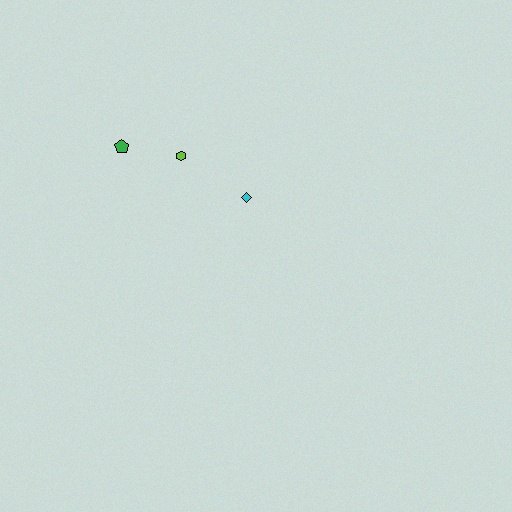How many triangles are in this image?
There are no triangles.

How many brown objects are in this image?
There are no brown objects.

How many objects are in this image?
There are 3 objects.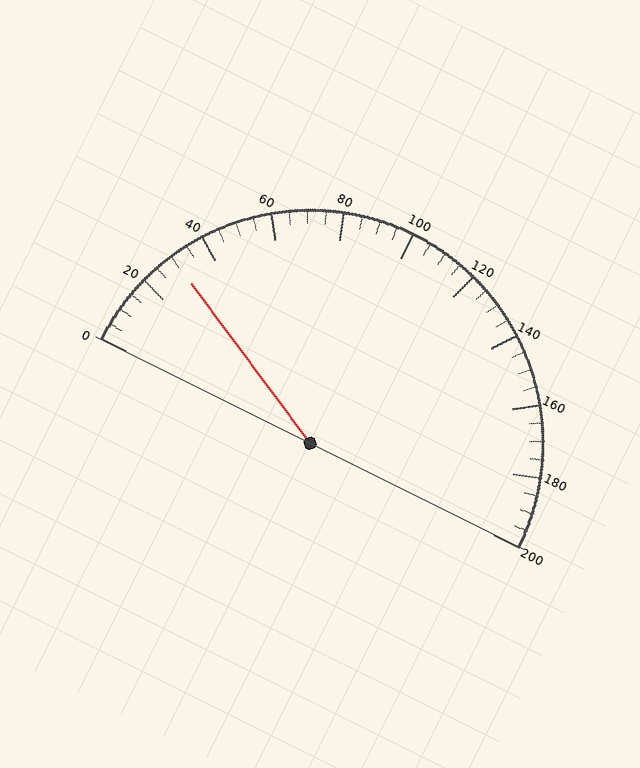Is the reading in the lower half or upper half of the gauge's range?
The reading is in the lower half of the range (0 to 200).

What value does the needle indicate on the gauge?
The needle indicates approximately 30.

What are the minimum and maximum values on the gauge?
The gauge ranges from 0 to 200.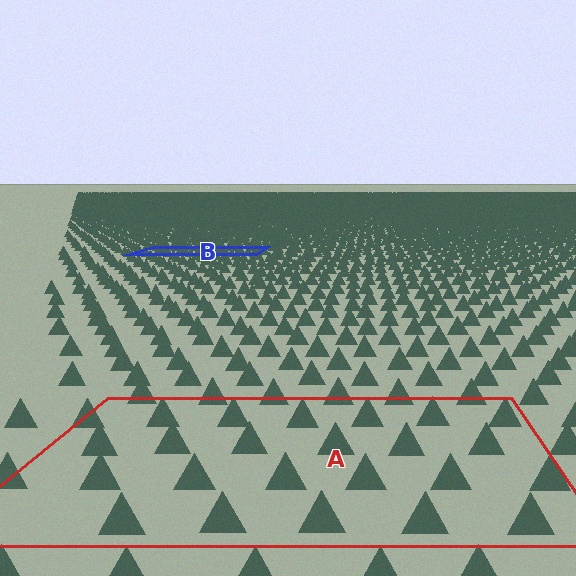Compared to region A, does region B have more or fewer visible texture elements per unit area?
Region B has more texture elements per unit area — they are packed more densely because it is farther away.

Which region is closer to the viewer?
Region A is closer. The texture elements there are larger and more spread out.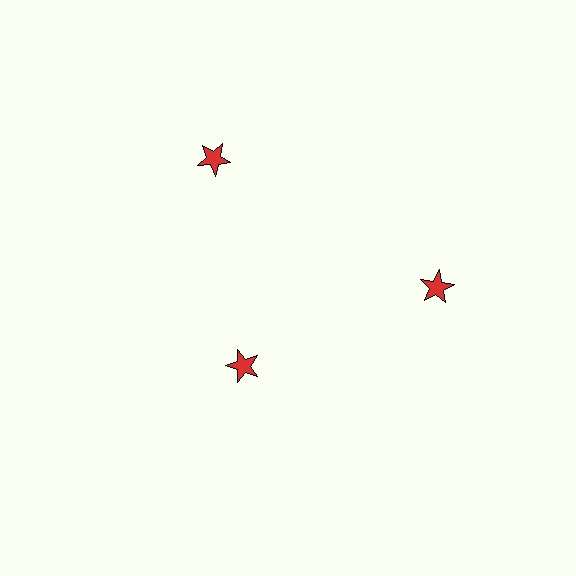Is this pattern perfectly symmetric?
No. The 3 red stars are arranged in a ring, but one element near the 7 o'clock position is pulled inward toward the center, breaking the 3-fold rotational symmetry.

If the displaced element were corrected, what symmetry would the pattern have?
It would have 3-fold rotational symmetry — the pattern would map onto itself every 120 degrees.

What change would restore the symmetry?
The symmetry would be restored by moving it outward, back onto the ring so that all 3 stars sit at equal angles and equal distance from the center.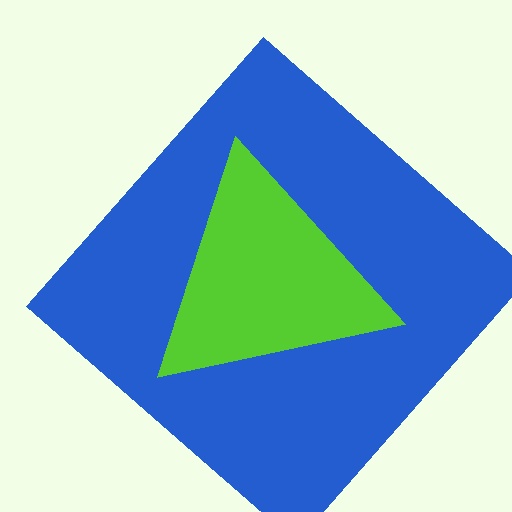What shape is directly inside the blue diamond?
The lime triangle.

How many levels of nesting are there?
2.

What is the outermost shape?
The blue diamond.